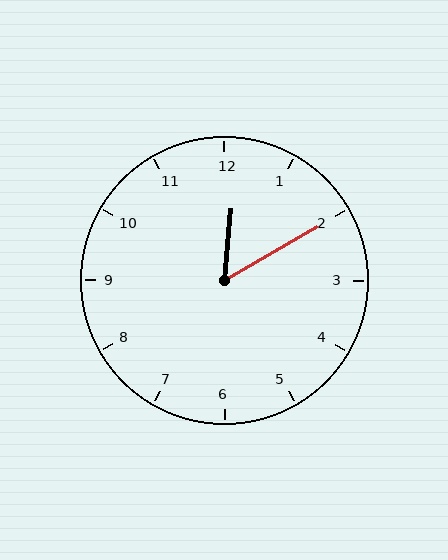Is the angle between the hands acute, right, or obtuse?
It is acute.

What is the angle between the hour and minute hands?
Approximately 55 degrees.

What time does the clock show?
12:10.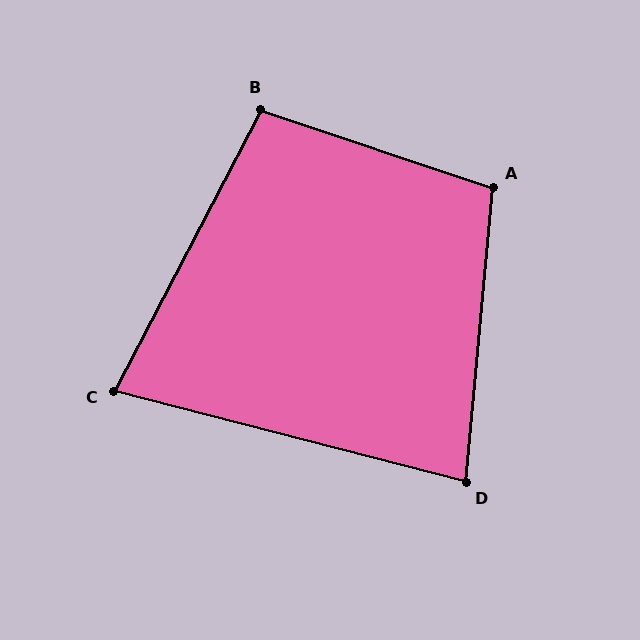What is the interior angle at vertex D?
Approximately 81 degrees (acute).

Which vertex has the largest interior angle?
A, at approximately 103 degrees.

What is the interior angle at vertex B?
Approximately 99 degrees (obtuse).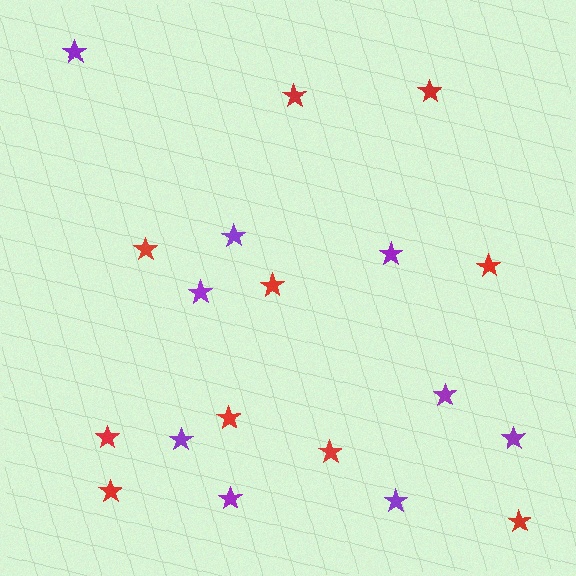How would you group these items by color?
There are 2 groups: one group of red stars (10) and one group of purple stars (9).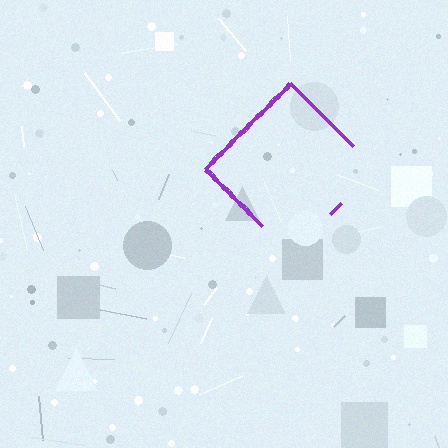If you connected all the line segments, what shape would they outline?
They would outline a diamond.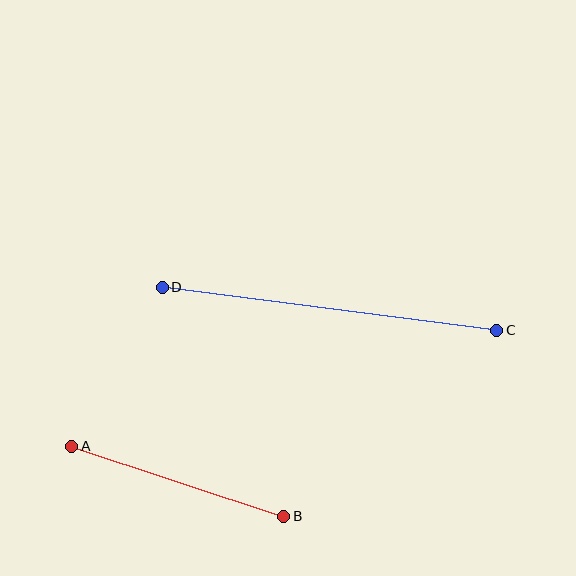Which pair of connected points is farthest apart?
Points C and D are farthest apart.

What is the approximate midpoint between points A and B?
The midpoint is at approximately (178, 481) pixels.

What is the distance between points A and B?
The distance is approximately 223 pixels.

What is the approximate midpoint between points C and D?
The midpoint is at approximately (329, 309) pixels.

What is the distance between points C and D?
The distance is approximately 338 pixels.